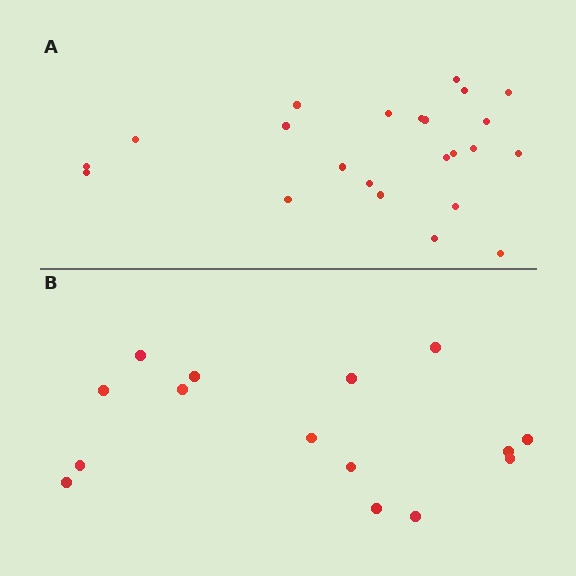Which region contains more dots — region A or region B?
Region A (the top region) has more dots.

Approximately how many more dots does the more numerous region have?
Region A has roughly 8 or so more dots than region B.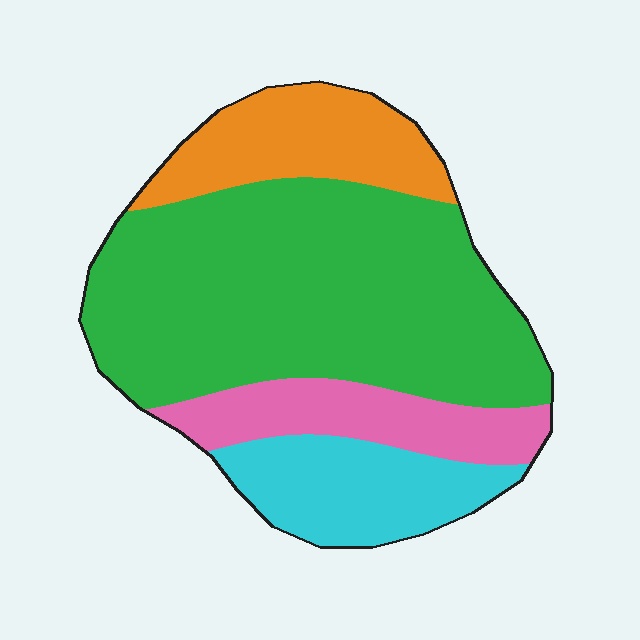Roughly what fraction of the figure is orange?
Orange takes up about one sixth (1/6) of the figure.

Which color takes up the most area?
Green, at roughly 55%.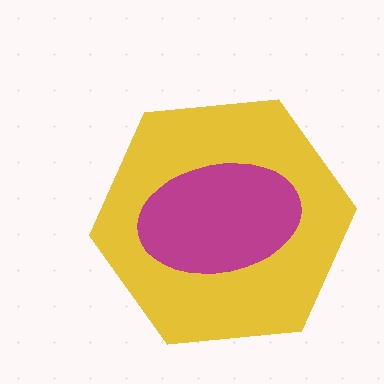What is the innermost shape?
The magenta ellipse.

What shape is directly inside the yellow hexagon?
The magenta ellipse.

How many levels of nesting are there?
2.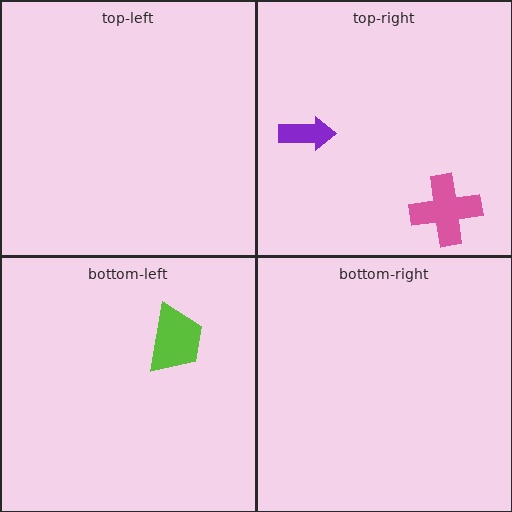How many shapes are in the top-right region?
2.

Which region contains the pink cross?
The top-right region.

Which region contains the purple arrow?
The top-right region.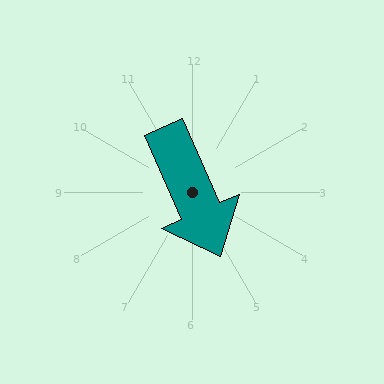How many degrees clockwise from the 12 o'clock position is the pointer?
Approximately 156 degrees.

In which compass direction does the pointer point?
Southeast.